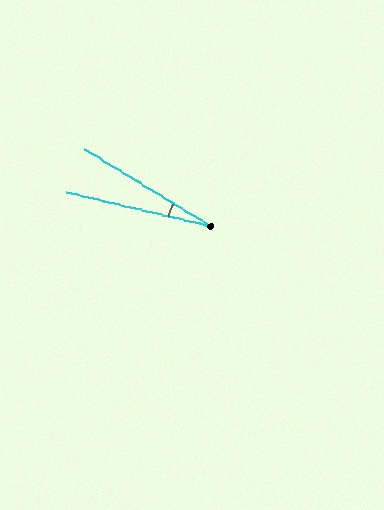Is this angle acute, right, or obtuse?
It is acute.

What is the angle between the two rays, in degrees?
Approximately 18 degrees.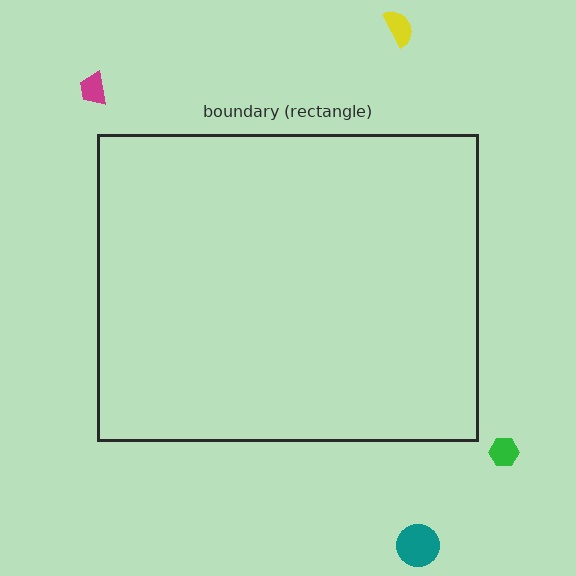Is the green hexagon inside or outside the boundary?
Outside.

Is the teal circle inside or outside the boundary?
Outside.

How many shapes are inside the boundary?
0 inside, 4 outside.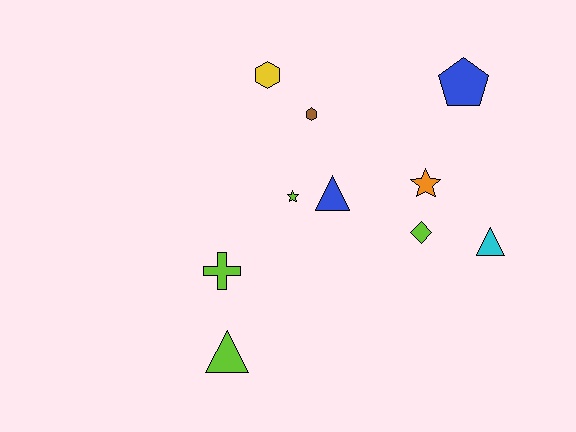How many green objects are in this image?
There are no green objects.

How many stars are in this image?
There are 2 stars.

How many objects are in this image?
There are 10 objects.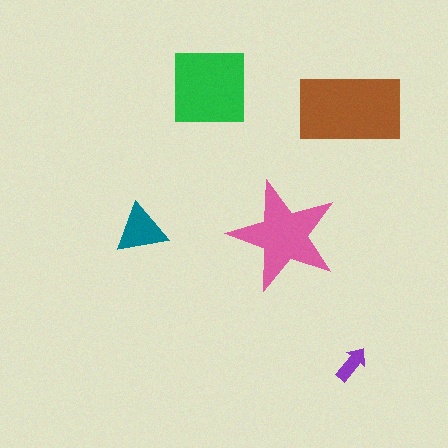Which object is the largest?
The brown rectangle.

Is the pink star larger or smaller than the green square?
Smaller.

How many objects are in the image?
There are 5 objects in the image.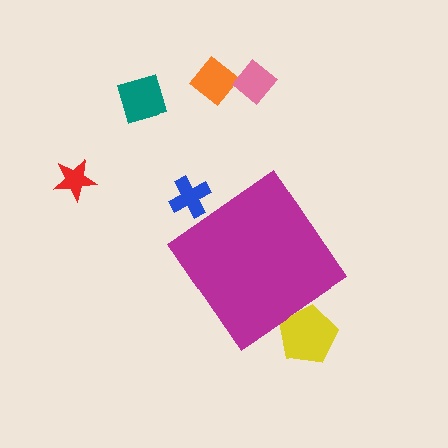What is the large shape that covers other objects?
A magenta diamond.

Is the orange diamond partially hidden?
No, the orange diamond is fully visible.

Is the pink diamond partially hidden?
No, the pink diamond is fully visible.